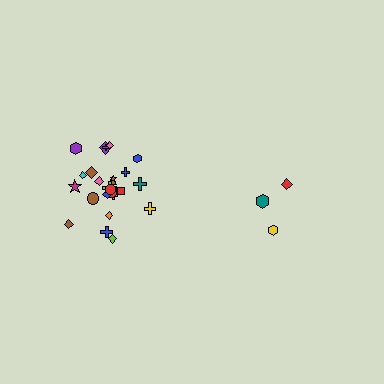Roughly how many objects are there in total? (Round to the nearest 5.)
Roughly 30 objects in total.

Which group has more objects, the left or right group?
The left group.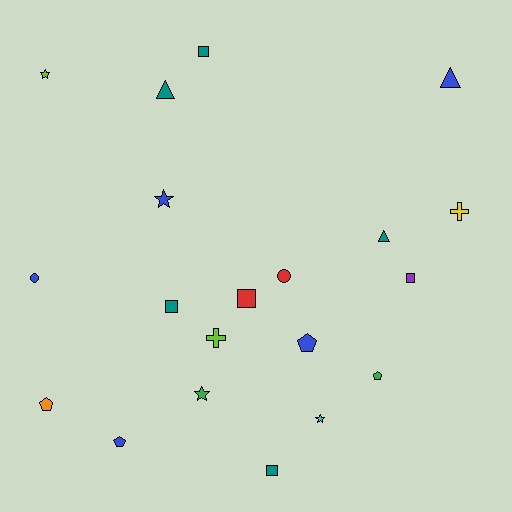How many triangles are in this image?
There are 3 triangles.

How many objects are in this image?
There are 20 objects.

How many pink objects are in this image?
There are no pink objects.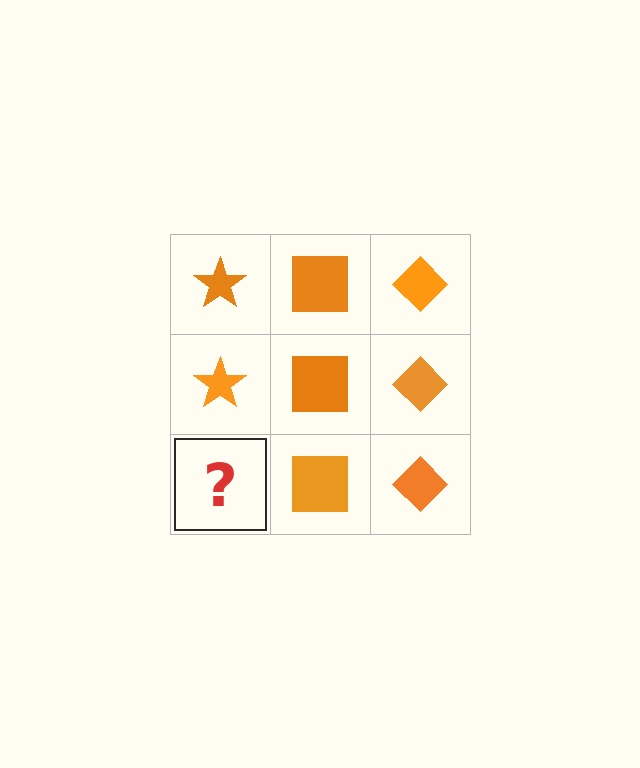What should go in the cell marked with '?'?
The missing cell should contain an orange star.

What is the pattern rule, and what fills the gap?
The rule is that each column has a consistent shape. The gap should be filled with an orange star.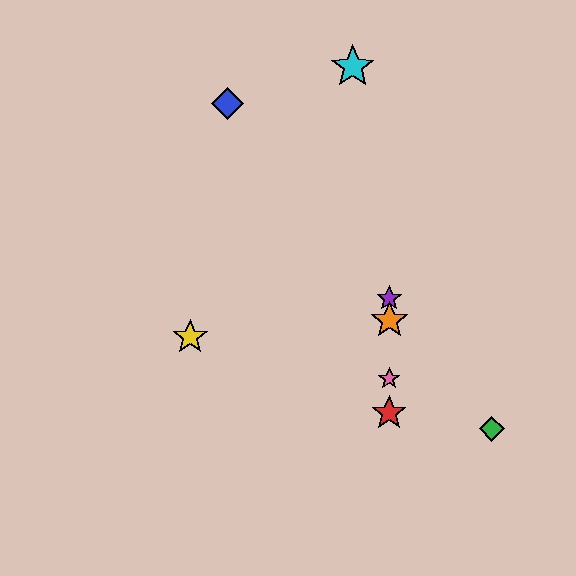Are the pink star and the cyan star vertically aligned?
No, the pink star is at x≈389 and the cyan star is at x≈353.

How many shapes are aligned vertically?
4 shapes (the red star, the purple star, the orange star, the pink star) are aligned vertically.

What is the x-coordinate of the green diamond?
The green diamond is at x≈492.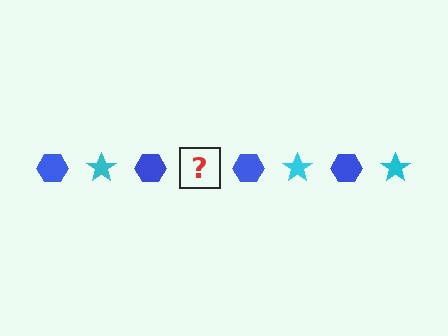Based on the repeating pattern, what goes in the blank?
The blank should be a cyan star.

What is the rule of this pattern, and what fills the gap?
The rule is that the pattern alternates between blue hexagon and cyan star. The gap should be filled with a cyan star.